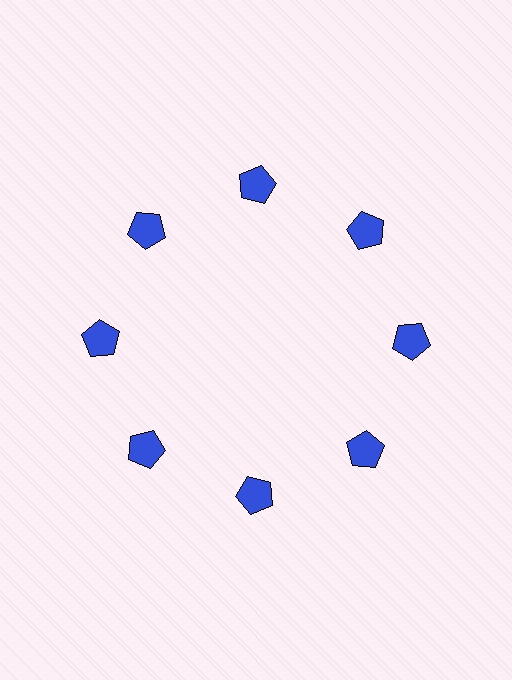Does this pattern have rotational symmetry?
Yes, this pattern has 8-fold rotational symmetry. It looks the same after rotating 45 degrees around the center.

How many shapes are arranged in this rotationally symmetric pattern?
There are 8 shapes, arranged in 8 groups of 1.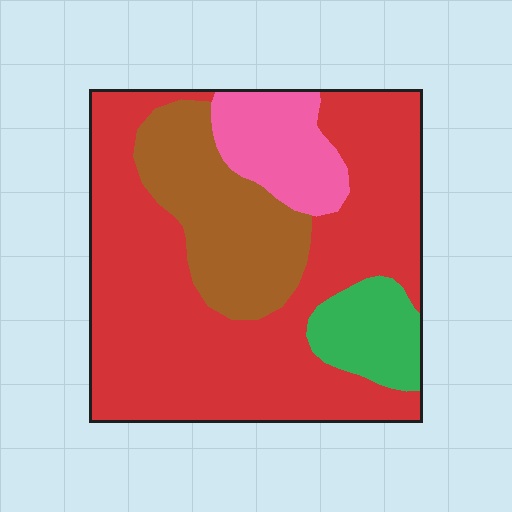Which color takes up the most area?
Red, at roughly 60%.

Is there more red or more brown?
Red.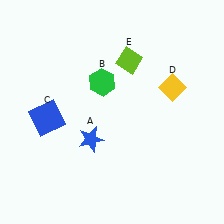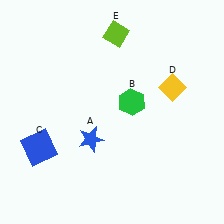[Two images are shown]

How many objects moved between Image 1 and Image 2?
3 objects moved between the two images.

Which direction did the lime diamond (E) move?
The lime diamond (E) moved up.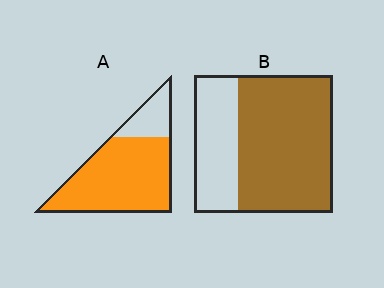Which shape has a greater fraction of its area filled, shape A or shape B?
Shape A.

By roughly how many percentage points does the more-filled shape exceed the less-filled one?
By roughly 10 percentage points (A over B).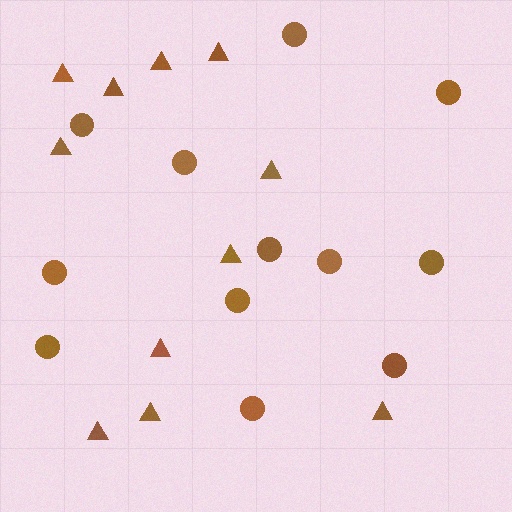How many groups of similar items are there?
There are 2 groups: one group of triangles (11) and one group of circles (12).